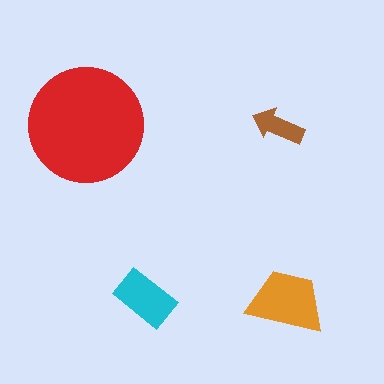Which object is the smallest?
The brown arrow.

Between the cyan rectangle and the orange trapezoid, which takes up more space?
The orange trapezoid.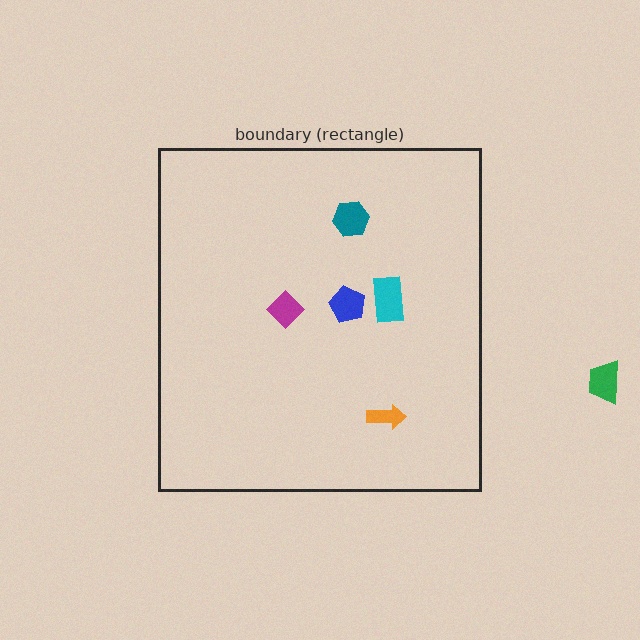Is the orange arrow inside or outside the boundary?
Inside.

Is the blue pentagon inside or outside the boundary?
Inside.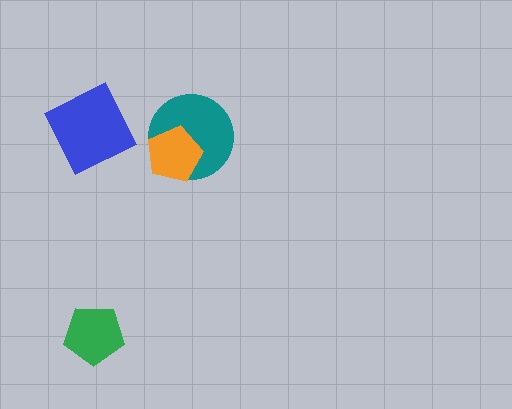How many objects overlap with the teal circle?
1 object overlaps with the teal circle.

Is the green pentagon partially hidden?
No, no other shape covers it.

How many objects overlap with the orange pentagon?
1 object overlaps with the orange pentagon.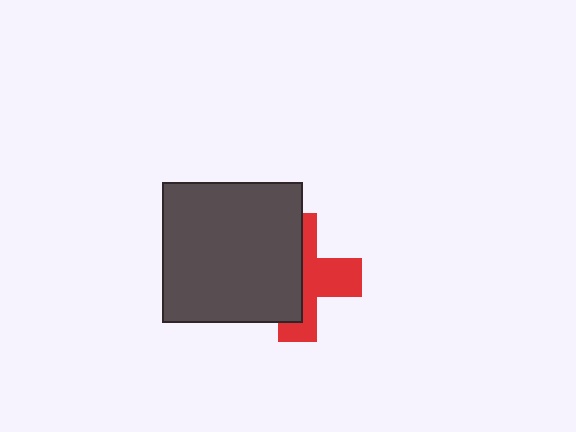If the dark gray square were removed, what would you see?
You would see the complete red cross.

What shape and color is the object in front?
The object in front is a dark gray square.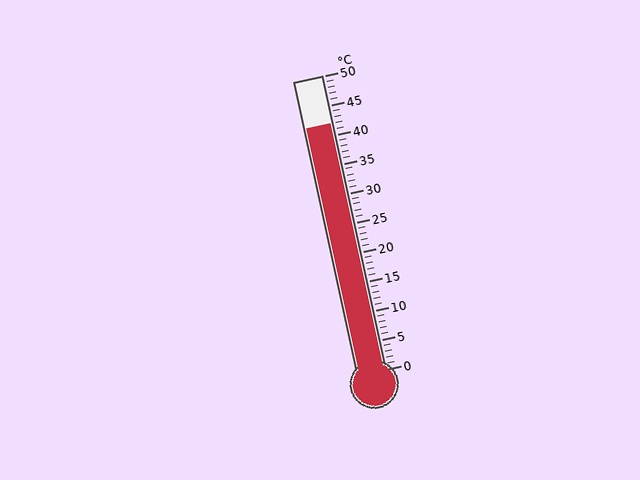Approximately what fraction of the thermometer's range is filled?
The thermometer is filled to approximately 85% of its range.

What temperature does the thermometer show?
The thermometer shows approximately 42°C.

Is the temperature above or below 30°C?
The temperature is above 30°C.